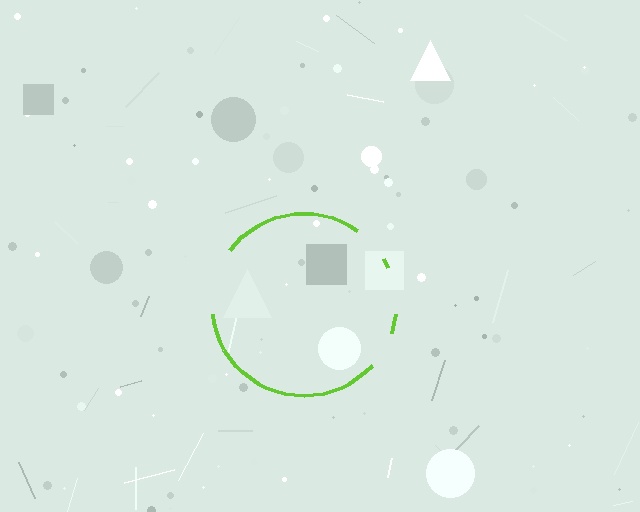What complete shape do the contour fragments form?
The contour fragments form a circle.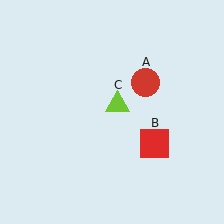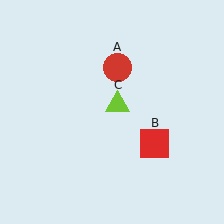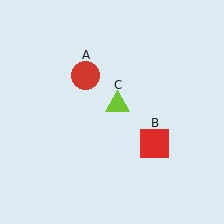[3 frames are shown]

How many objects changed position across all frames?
1 object changed position: red circle (object A).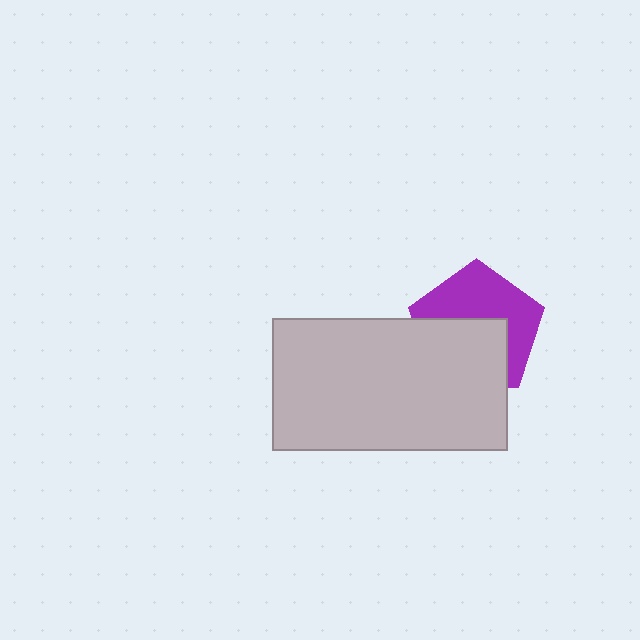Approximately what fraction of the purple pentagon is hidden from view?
Roughly 48% of the purple pentagon is hidden behind the light gray rectangle.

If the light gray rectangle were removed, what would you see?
You would see the complete purple pentagon.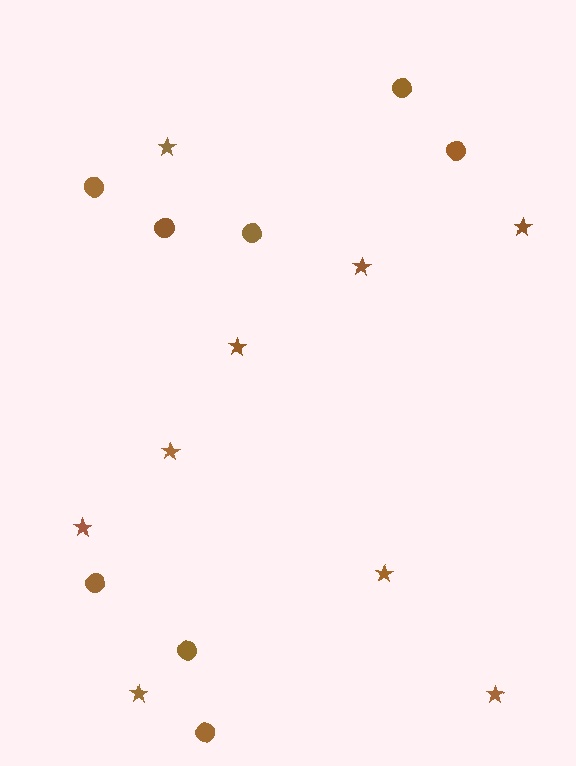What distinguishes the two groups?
There are 2 groups: one group of circles (8) and one group of stars (9).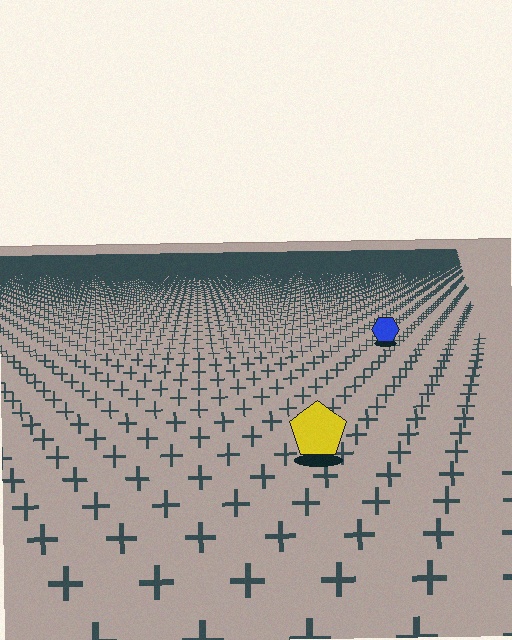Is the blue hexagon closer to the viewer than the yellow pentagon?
No. The yellow pentagon is closer — you can tell from the texture gradient: the ground texture is coarser near it.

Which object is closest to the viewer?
The yellow pentagon is closest. The texture marks near it are larger and more spread out.